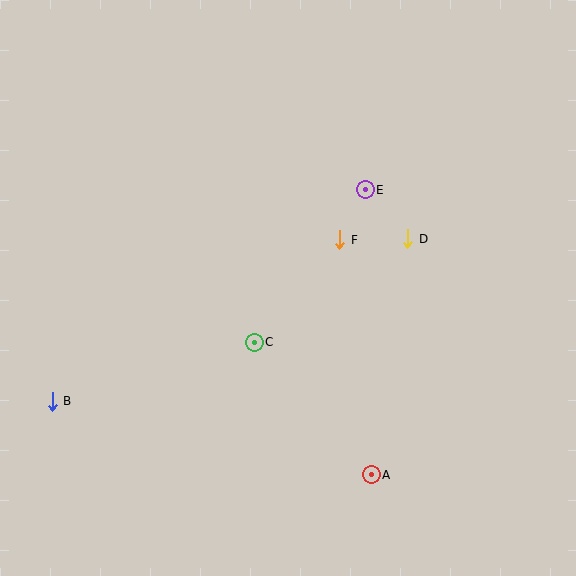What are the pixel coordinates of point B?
Point B is at (52, 401).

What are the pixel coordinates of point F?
Point F is at (340, 240).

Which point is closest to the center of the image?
Point C at (254, 342) is closest to the center.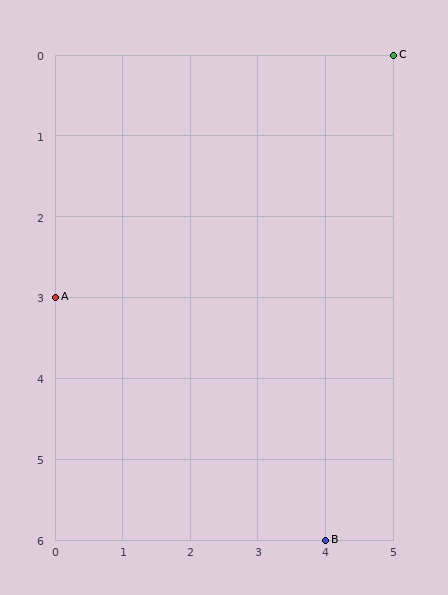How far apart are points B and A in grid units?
Points B and A are 4 columns and 3 rows apart (about 5.0 grid units diagonally).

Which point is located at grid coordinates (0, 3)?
Point A is at (0, 3).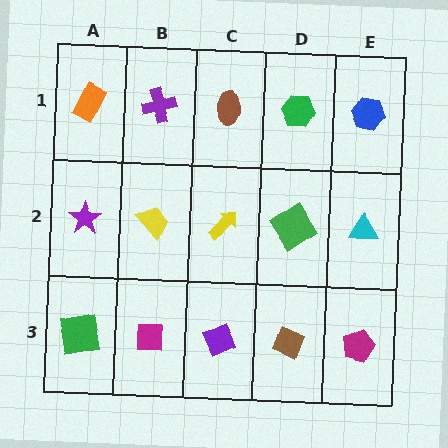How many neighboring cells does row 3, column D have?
3.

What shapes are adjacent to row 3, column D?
A green diamond (row 2, column D), a purple diamond (row 3, column C), a magenta pentagon (row 3, column E).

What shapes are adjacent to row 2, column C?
A brown ellipse (row 1, column C), a purple diamond (row 3, column C), a yellow trapezoid (row 2, column B), a green diamond (row 2, column D).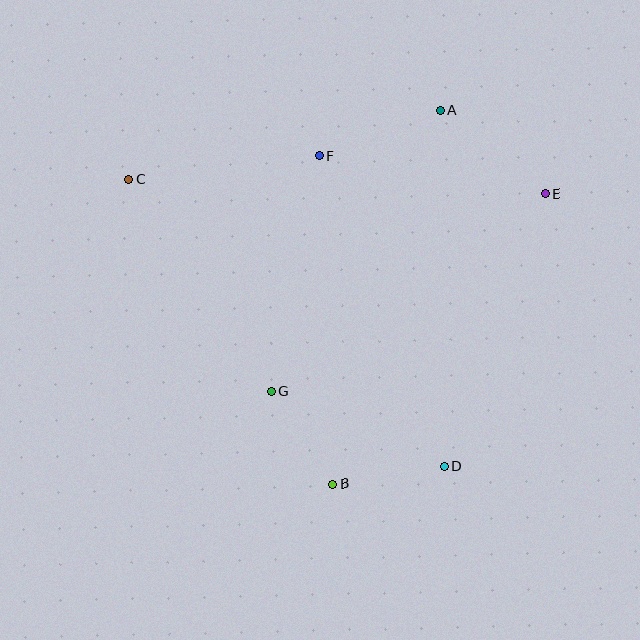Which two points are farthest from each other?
Points C and D are farthest from each other.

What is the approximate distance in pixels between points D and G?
The distance between D and G is approximately 190 pixels.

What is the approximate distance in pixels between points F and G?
The distance between F and G is approximately 241 pixels.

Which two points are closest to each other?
Points B and G are closest to each other.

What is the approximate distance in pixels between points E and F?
The distance between E and F is approximately 229 pixels.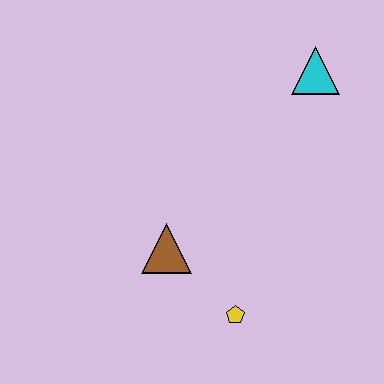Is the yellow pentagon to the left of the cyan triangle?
Yes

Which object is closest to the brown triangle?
The yellow pentagon is closest to the brown triangle.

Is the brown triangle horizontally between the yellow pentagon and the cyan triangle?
No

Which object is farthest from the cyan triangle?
The yellow pentagon is farthest from the cyan triangle.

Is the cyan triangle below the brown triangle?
No